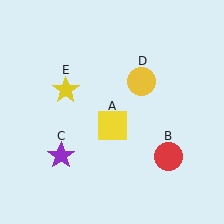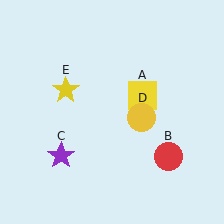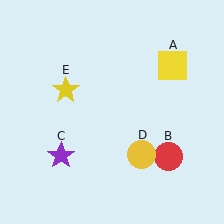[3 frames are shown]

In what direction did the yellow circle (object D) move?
The yellow circle (object D) moved down.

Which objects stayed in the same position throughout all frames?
Red circle (object B) and purple star (object C) and yellow star (object E) remained stationary.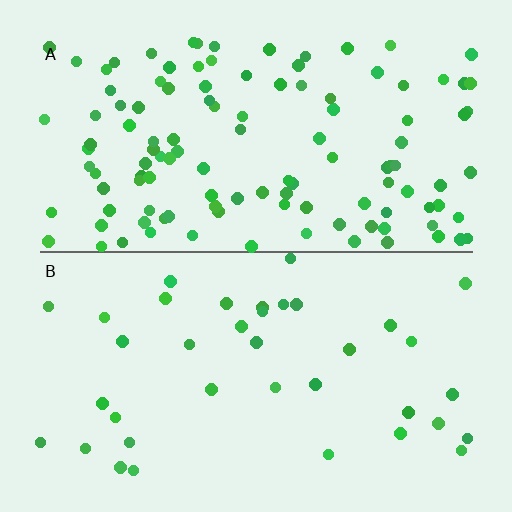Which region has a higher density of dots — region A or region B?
A (the top).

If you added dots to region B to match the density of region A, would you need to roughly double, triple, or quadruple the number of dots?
Approximately triple.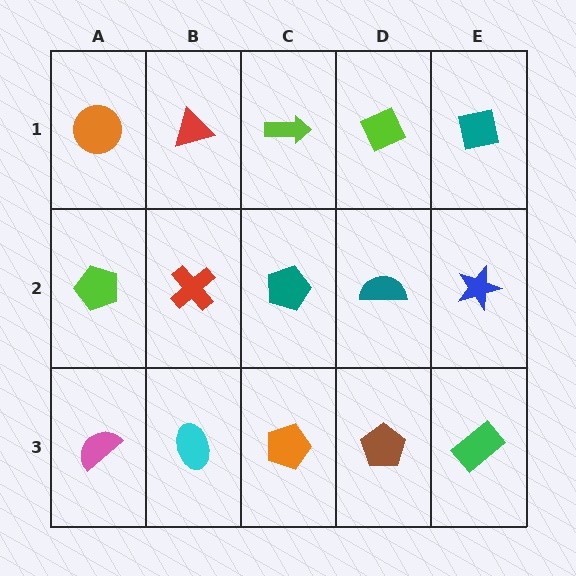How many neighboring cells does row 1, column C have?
3.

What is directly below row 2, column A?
A pink semicircle.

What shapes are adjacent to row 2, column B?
A red triangle (row 1, column B), a cyan ellipse (row 3, column B), a lime pentagon (row 2, column A), a teal pentagon (row 2, column C).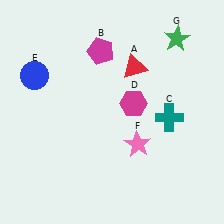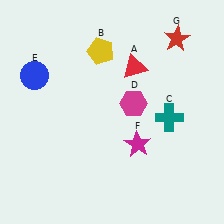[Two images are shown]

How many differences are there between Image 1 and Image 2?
There are 3 differences between the two images.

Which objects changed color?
B changed from magenta to yellow. F changed from pink to magenta. G changed from green to red.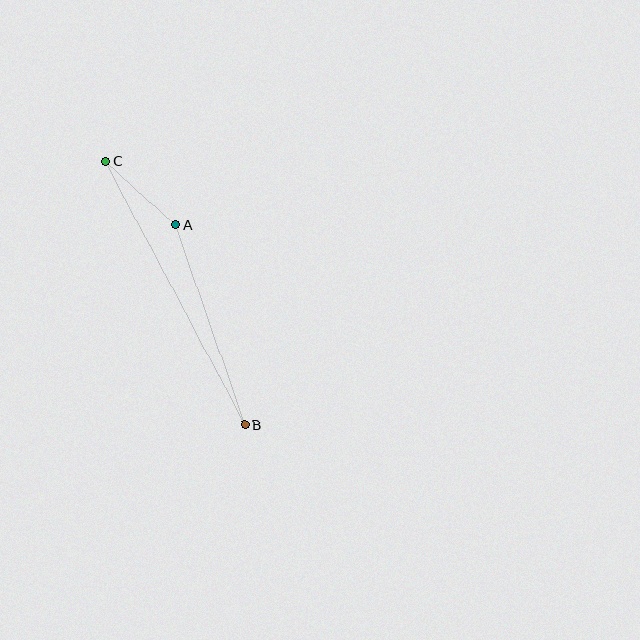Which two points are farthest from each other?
Points B and C are farthest from each other.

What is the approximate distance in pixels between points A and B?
The distance between A and B is approximately 212 pixels.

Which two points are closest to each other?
Points A and C are closest to each other.